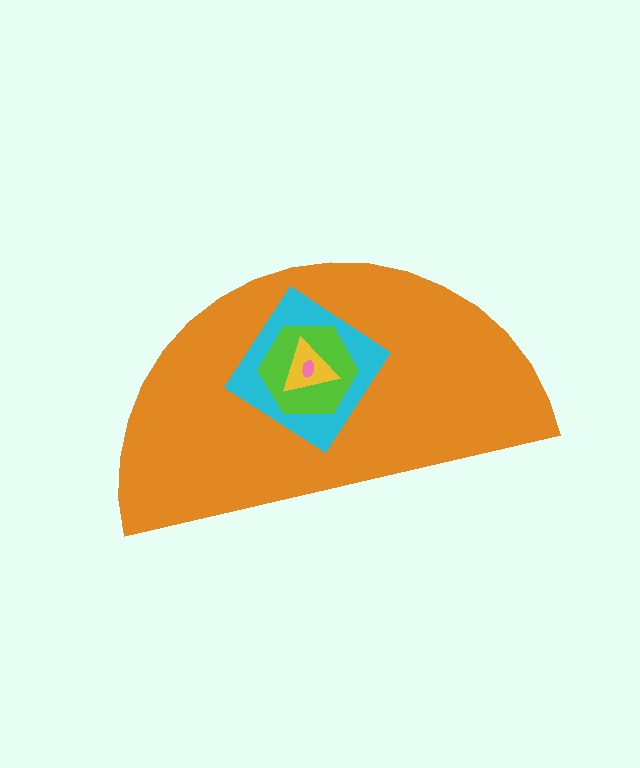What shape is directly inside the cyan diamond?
The lime hexagon.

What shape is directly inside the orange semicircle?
The cyan diamond.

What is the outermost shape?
The orange semicircle.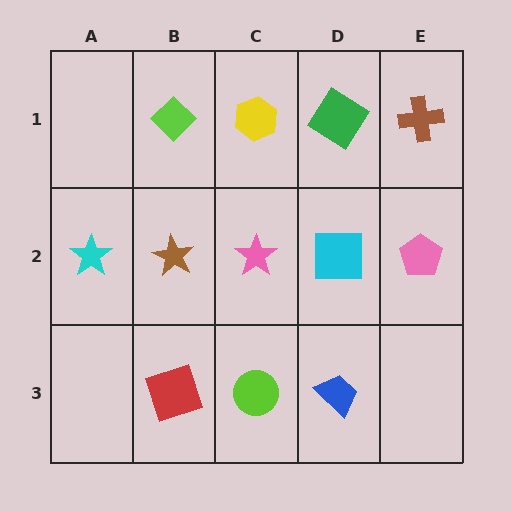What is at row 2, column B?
A brown star.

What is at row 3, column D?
A blue trapezoid.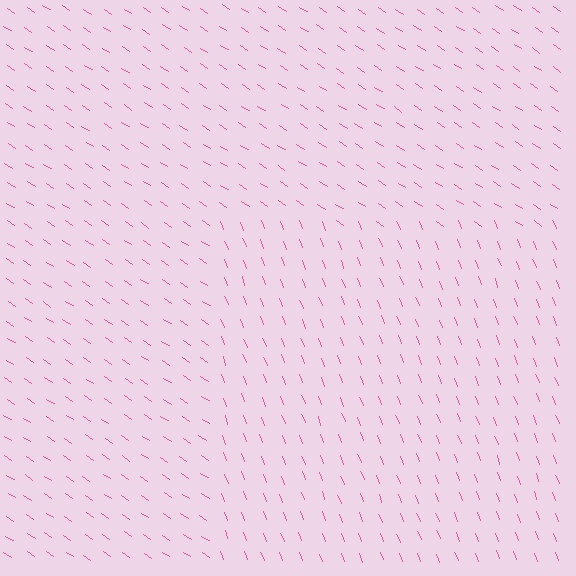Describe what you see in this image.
The image is filled with small pink line segments. A rectangle region in the image has lines oriented differently from the surrounding lines, creating a visible texture boundary.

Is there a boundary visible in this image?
Yes, there is a texture boundary formed by a change in line orientation.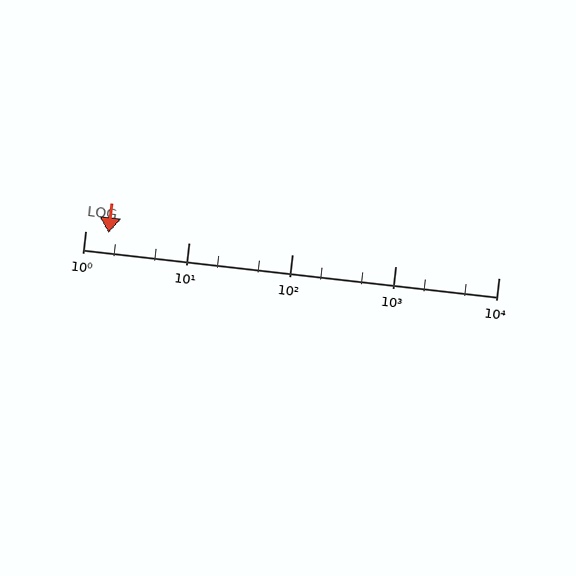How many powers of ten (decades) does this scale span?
The scale spans 4 decades, from 1 to 10000.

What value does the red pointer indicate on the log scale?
The pointer indicates approximately 1.7.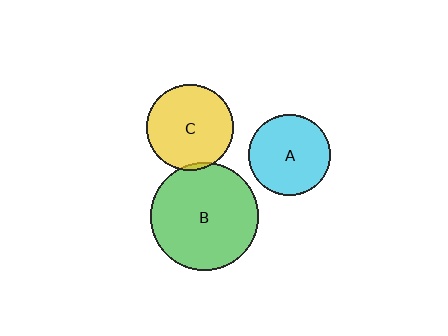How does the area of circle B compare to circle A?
Approximately 1.8 times.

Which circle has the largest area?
Circle B (green).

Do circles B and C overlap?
Yes.